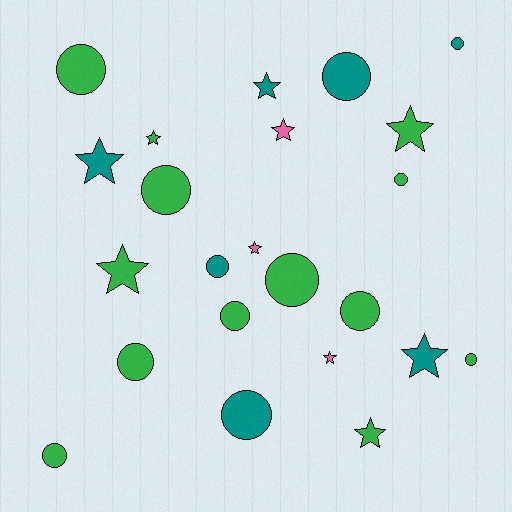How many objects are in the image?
There are 23 objects.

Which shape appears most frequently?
Circle, with 13 objects.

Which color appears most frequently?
Green, with 13 objects.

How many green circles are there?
There are 9 green circles.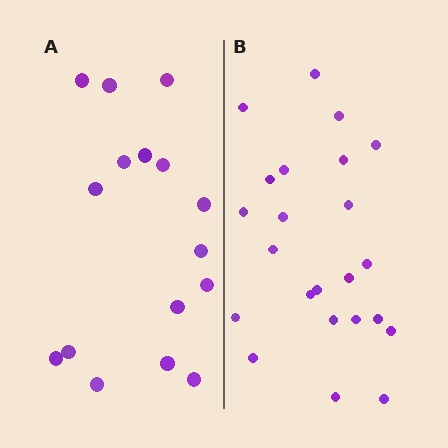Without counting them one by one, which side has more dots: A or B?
Region B (the right region) has more dots.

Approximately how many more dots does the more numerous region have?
Region B has roughly 8 or so more dots than region A.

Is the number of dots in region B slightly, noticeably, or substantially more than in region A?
Region B has noticeably more, but not dramatically so. The ratio is roughly 1.4 to 1.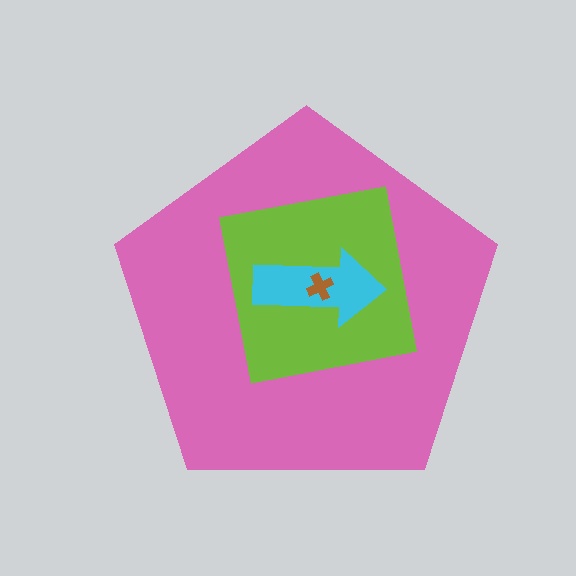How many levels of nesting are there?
4.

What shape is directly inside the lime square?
The cyan arrow.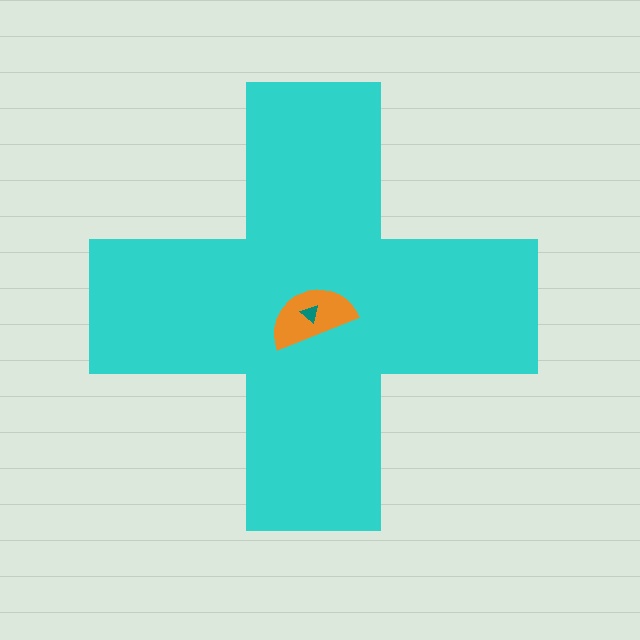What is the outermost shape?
The cyan cross.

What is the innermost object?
The teal triangle.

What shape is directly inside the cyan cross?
The orange semicircle.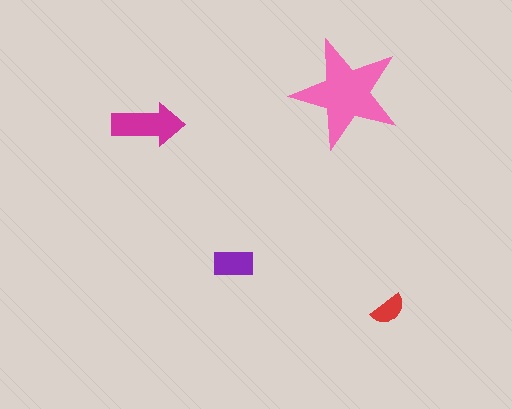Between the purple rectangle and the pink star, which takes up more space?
The pink star.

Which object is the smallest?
The red semicircle.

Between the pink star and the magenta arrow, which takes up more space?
The pink star.